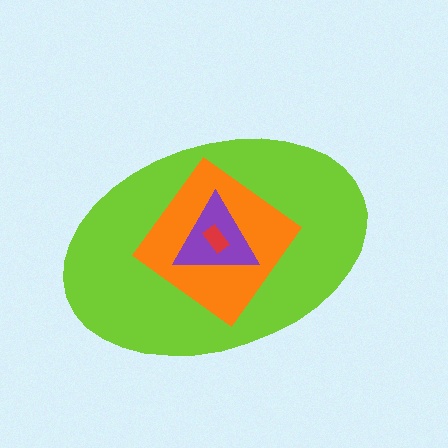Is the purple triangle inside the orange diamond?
Yes.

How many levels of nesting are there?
4.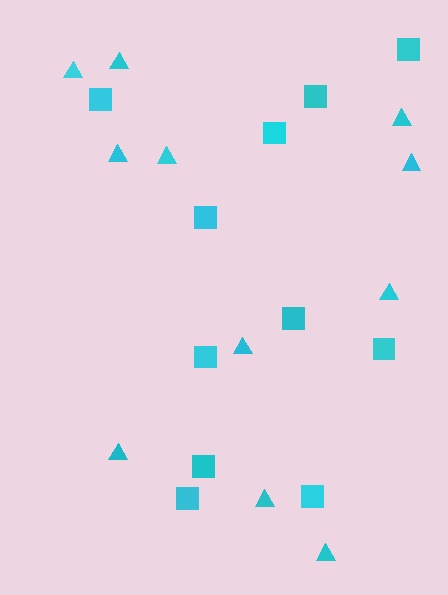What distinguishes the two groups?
There are 2 groups: one group of triangles (11) and one group of squares (11).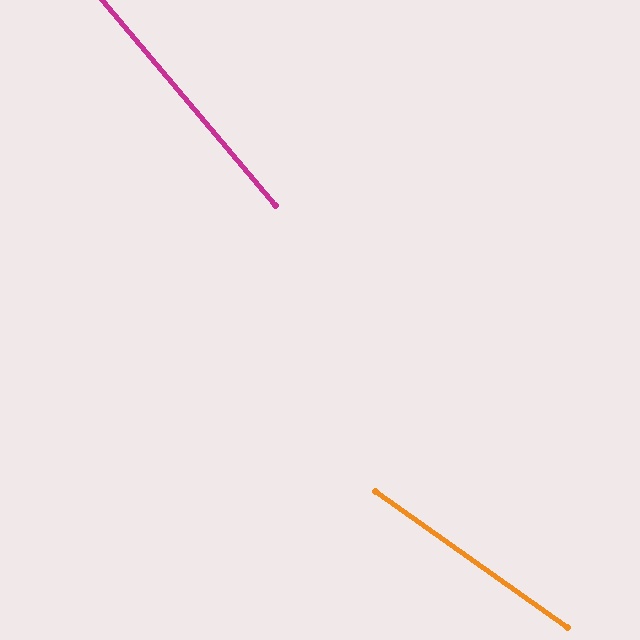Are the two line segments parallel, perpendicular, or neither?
Neither parallel nor perpendicular — they differ by about 14°.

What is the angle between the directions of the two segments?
Approximately 14 degrees.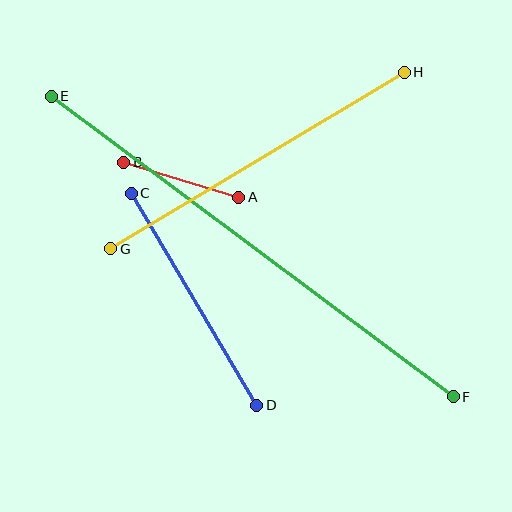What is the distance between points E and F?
The distance is approximately 502 pixels.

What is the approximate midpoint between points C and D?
The midpoint is at approximately (194, 299) pixels.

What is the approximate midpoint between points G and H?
The midpoint is at approximately (257, 161) pixels.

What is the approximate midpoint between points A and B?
The midpoint is at approximately (181, 180) pixels.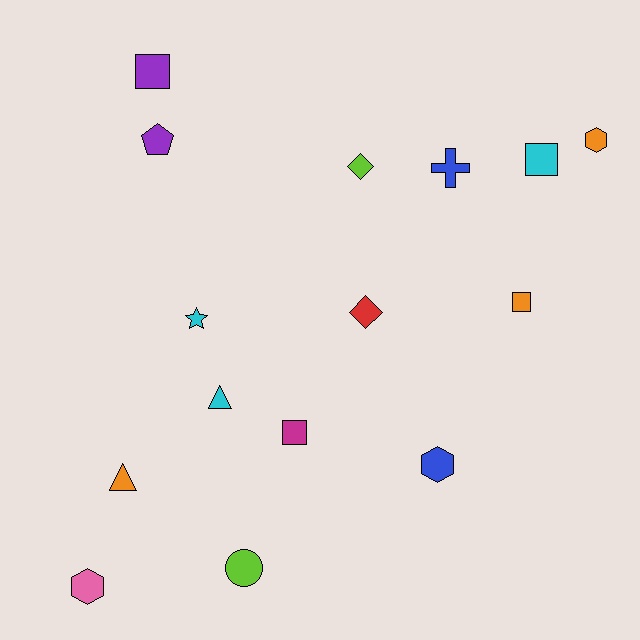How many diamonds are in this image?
There are 2 diamonds.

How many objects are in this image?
There are 15 objects.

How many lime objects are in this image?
There are 2 lime objects.